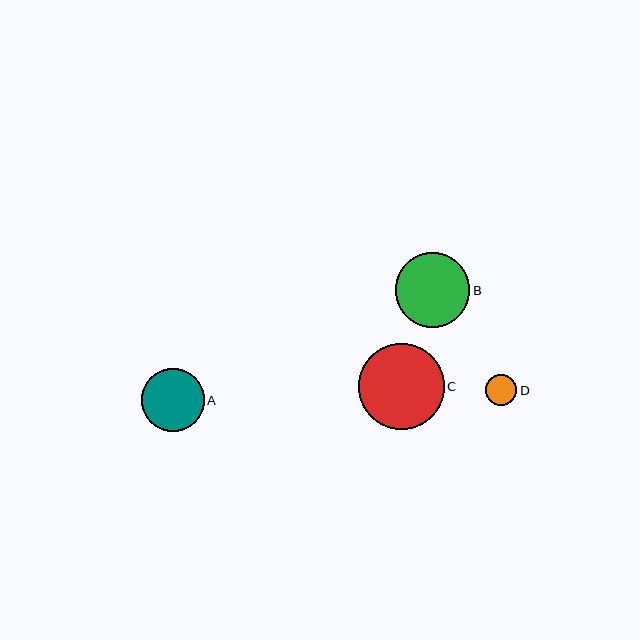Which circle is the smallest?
Circle D is the smallest with a size of approximately 31 pixels.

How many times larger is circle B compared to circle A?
Circle B is approximately 1.2 times the size of circle A.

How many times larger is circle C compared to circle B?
Circle C is approximately 1.1 times the size of circle B.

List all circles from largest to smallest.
From largest to smallest: C, B, A, D.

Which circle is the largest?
Circle C is the largest with a size of approximately 85 pixels.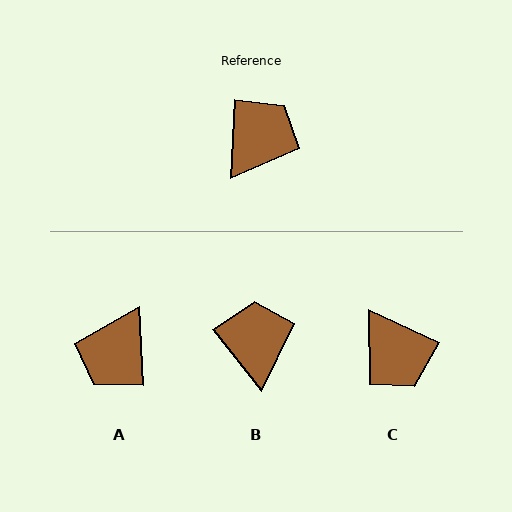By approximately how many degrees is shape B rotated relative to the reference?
Approximately 41 degrees counter-clockwise.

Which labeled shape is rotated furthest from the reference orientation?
A, about 174 degrees away.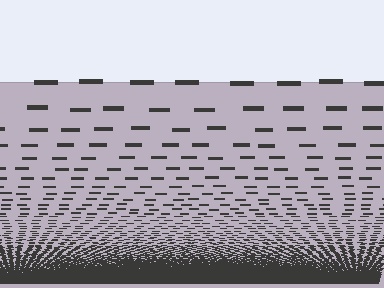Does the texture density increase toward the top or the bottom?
Density increases toward the bottom.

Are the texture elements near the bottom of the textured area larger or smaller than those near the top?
Smaller. The gradient is inverted — elements near the bottom are smaller and denser.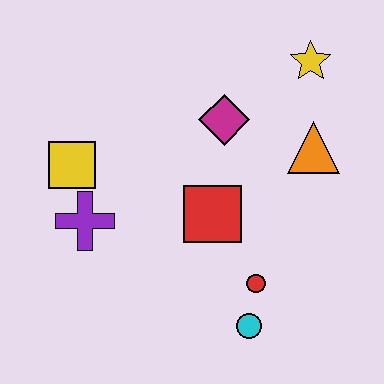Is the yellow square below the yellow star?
Yes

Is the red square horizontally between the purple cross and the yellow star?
Yes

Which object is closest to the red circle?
The cyan circle is closest to the red circle.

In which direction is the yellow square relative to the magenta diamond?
The yellow square is to the left of the magenta diamond.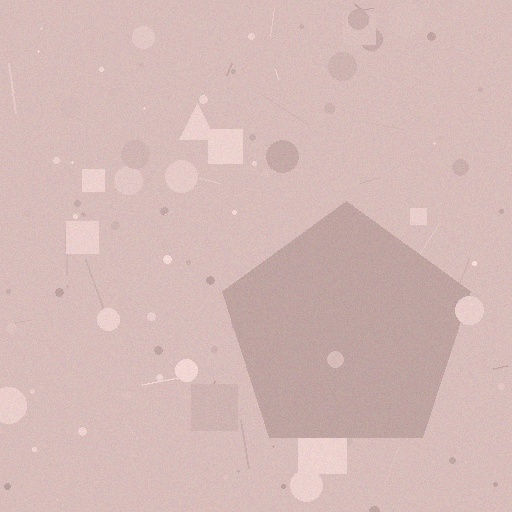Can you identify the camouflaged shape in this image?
The camouflaged shape is a pentagon.